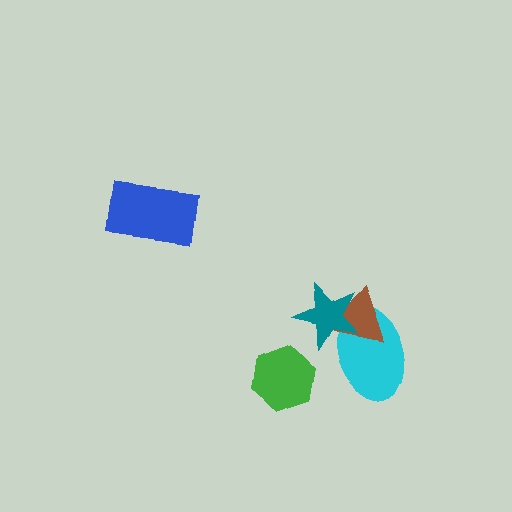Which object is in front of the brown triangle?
The teal star is in front of the brown triangle.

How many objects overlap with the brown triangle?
2 objects overlap with the brown triangle.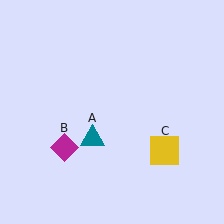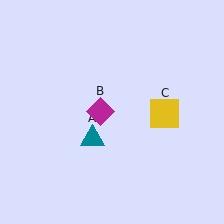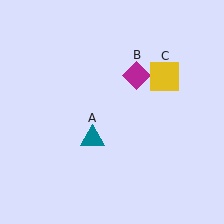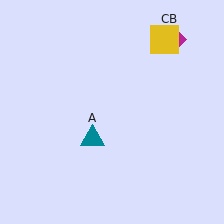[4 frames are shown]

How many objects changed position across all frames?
2 objects changed position: magenta diamond (object B), yellow square (object C).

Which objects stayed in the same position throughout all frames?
Teal triangle (object A) remained stationary.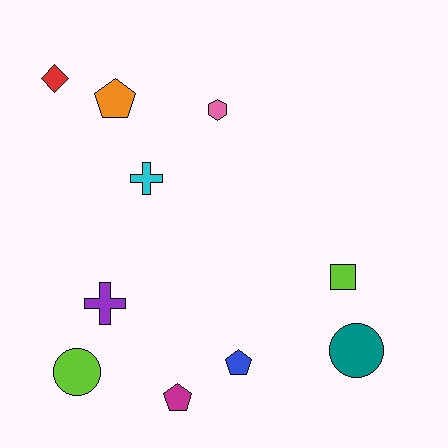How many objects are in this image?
There are 10 objects.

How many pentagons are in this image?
There are 3 pentagons.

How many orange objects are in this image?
There is 1 orange object.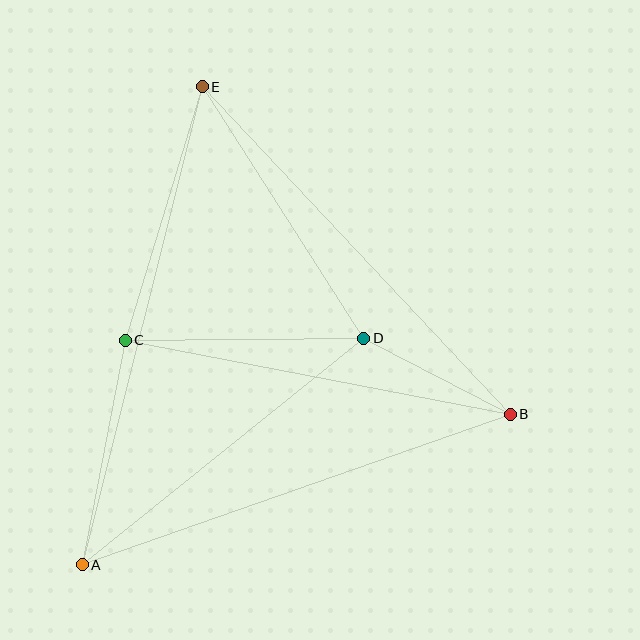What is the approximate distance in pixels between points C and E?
The distance between C and E is approximately 265 pixels.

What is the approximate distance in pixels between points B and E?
The distance between B and E is approximately 450 pixels.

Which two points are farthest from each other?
Points A and E are farthest from each other.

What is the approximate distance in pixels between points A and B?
The distance between A and B is approximately 454 pixels.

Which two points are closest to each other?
Points B and D are closest to each other.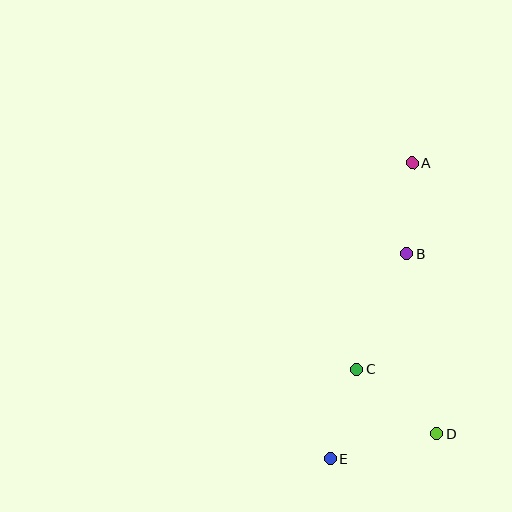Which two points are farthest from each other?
Points A and E are farthest from each other.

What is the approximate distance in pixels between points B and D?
The distance between B and D is approximately 182 pixels.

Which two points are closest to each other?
Points A and B are closest to each other.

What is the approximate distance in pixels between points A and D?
The distance between A and D is approximately 272 pixels.